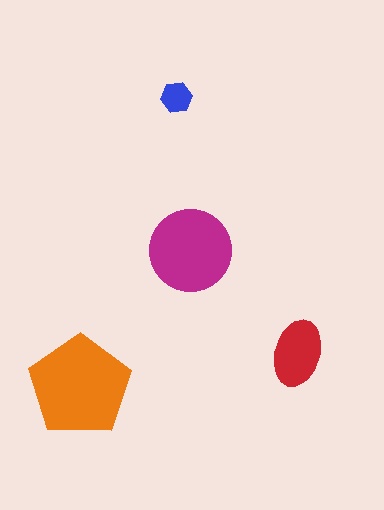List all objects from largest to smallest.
The orange pentagon, the magenta circle, the red ellipse, the blue hexagon.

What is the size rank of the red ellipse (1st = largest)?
3rd.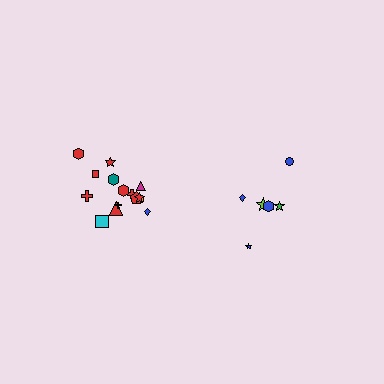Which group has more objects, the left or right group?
The left group.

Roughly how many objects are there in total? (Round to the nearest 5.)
Roughly 20 objects in total.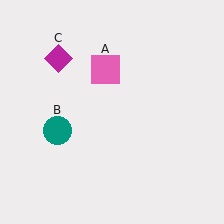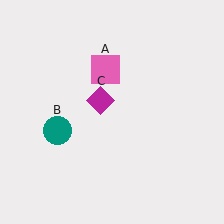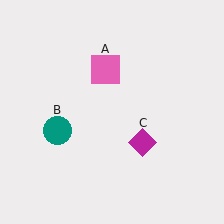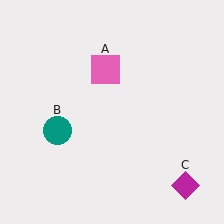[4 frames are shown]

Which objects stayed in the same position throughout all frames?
Pink square (object A) and teal circle (object B) remained stationary.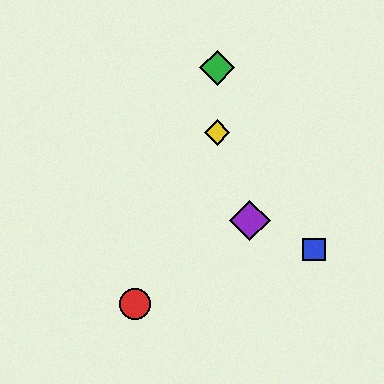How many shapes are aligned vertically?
2 shapes (the green diamond, the yellow diamond) are aligned vertically.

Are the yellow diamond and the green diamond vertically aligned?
Yes, both are at x≈217.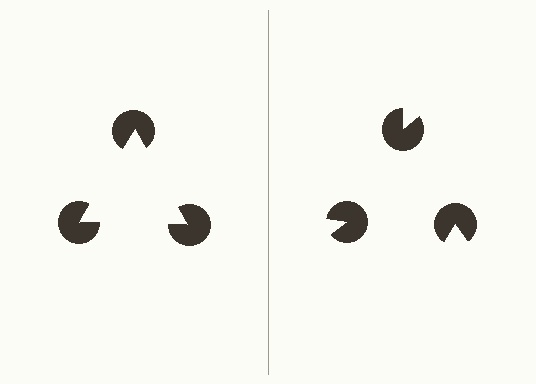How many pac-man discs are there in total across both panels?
6 — 3 on each side.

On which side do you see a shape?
An illusory triangle appears on the left side. On the right side the wedge cuts are rotated, so no coherent shape forms.